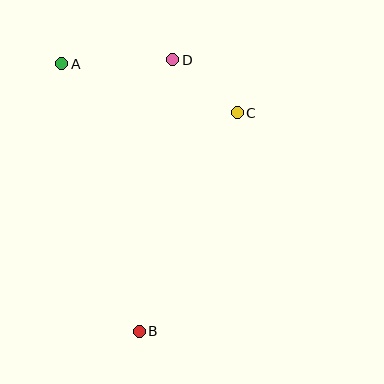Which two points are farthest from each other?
Points A and B are farthest from each other.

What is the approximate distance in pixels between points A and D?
The distance between A and D is approximately 111 pixels.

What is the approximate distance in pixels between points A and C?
The distance between A and C is approximately 182 pixels.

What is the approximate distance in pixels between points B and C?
The distance between B and C is approximately 240 pixels.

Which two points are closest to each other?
Points C and D are closest to each other.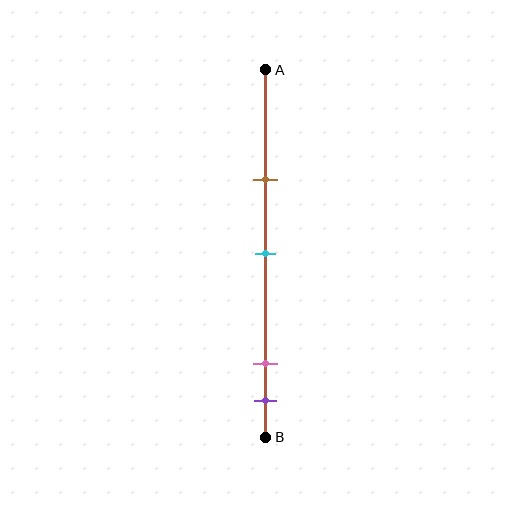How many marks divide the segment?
There are 4 marks dividing the segment.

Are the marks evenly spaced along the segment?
No, the marks are not evenly spaced.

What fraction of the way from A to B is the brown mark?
The brown mark is approximately 30% (0.3) of the way from A to B.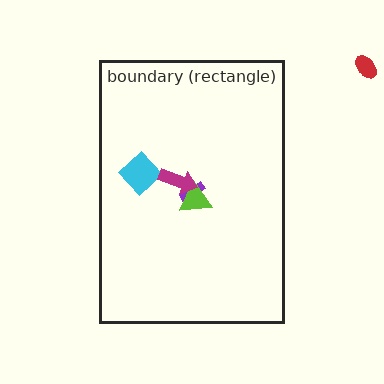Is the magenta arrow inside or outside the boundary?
Inside.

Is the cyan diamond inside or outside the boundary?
Inside.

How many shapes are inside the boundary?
4 inside, 1 outside.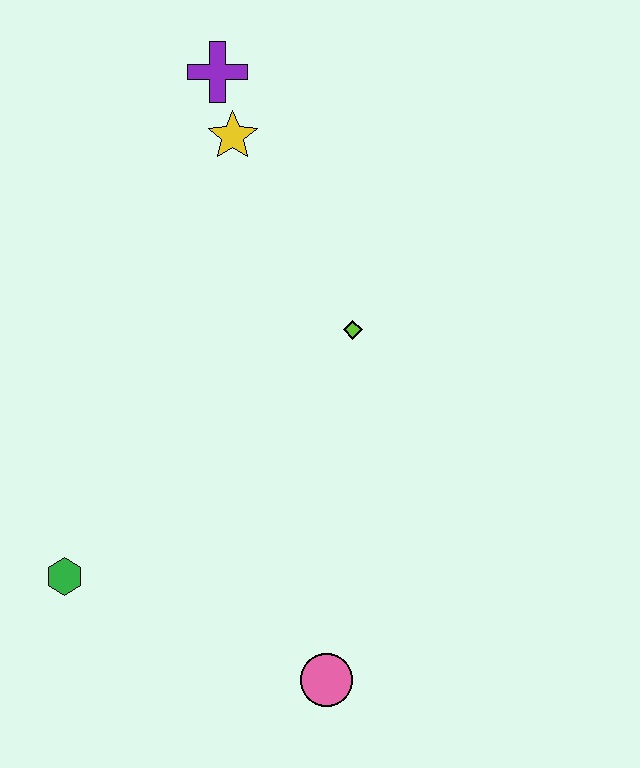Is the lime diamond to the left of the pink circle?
No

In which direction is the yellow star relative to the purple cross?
The yellow star is below the purple cross.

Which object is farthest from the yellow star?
The pink circle is farthest from the yellow star.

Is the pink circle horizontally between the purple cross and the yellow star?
No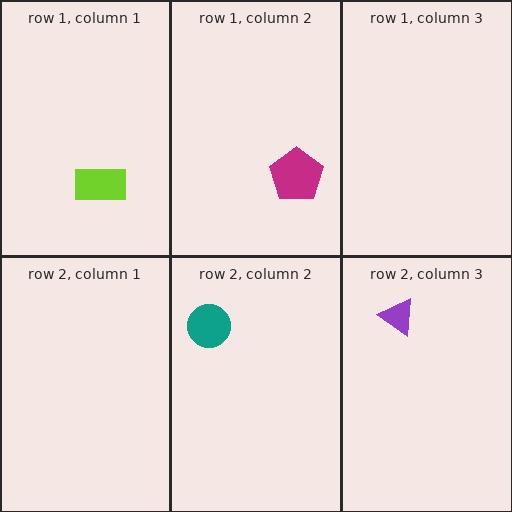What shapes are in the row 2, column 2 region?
The teal circle.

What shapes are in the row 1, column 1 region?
The lime rectangle.